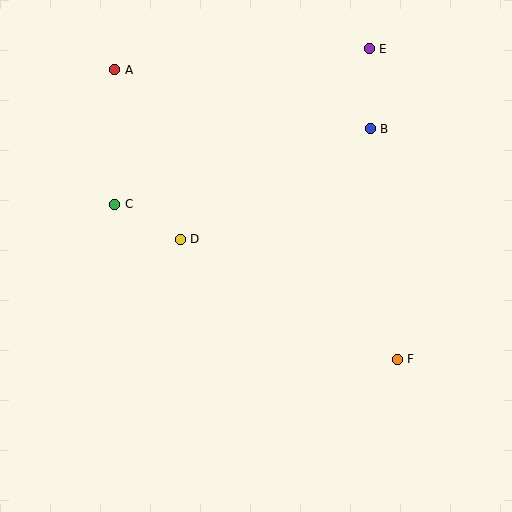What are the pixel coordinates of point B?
Point B is at (370, 129).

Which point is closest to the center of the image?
Point D at (180, 239) is closest to the center.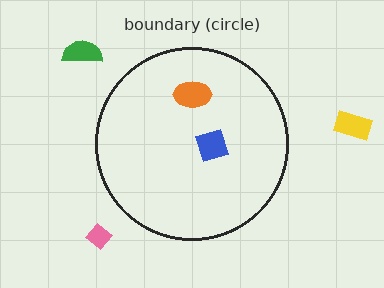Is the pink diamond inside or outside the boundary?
Outside.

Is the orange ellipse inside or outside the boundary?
Inside.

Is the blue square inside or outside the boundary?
Inside.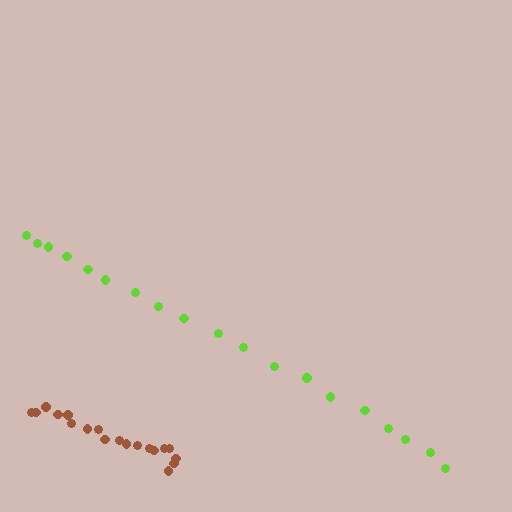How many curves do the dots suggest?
There are 2 distinct paths.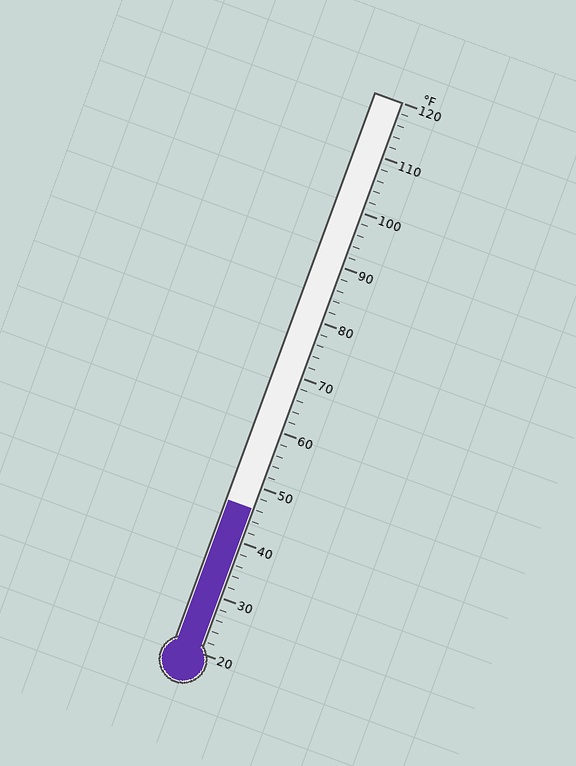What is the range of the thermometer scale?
The thermometer scale ranges from 20°F to 120°F.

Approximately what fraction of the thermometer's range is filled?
The thermometer is filled to approximately 25% of its range.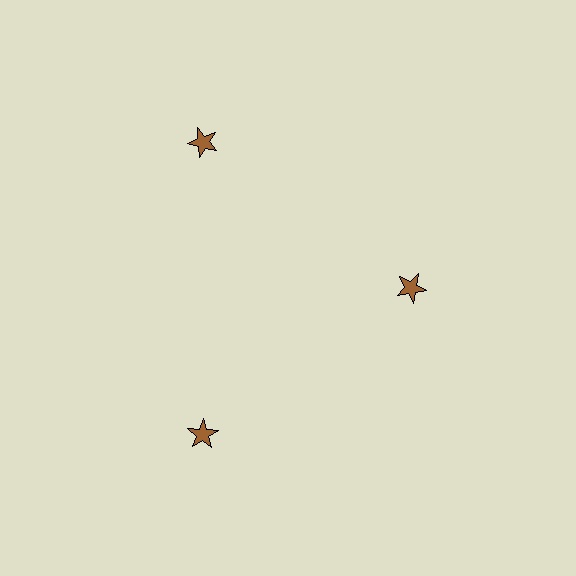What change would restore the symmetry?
The symmetry would be restored by moving it outward, back onto the ring so that all 3 stars sit at equal angles and equal distance from the center.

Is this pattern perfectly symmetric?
No. The 3 brown stars are arranged in a ring, but one element near the 3 o'clock position is pulled inward toward the center, breaking the 3-fold rotational symmetry.